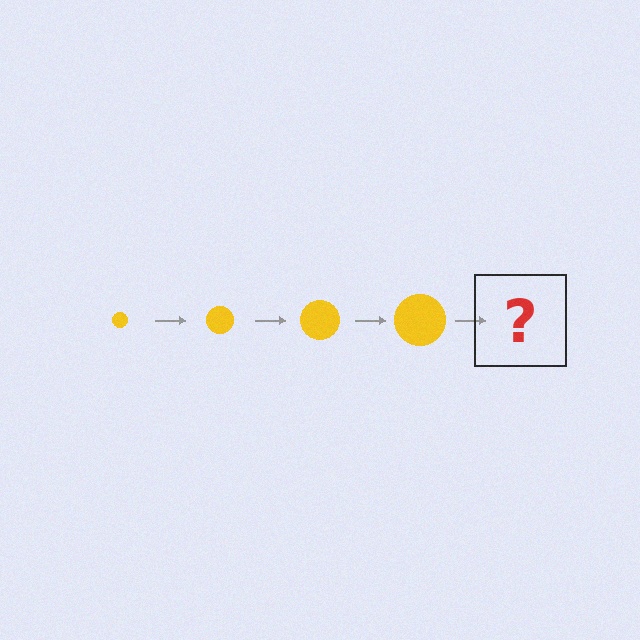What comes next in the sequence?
The next element should be a yellow circle, larger than the previous one.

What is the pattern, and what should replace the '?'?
The pattern is that the circle gets progressively larger each step. The '?' should be a yellow circle, larger than the previous one.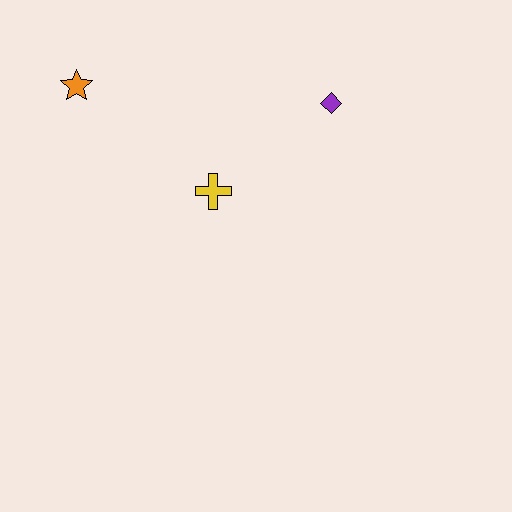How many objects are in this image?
There are 3 objects.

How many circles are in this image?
There are no circles.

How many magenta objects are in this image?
There are no magenta objects.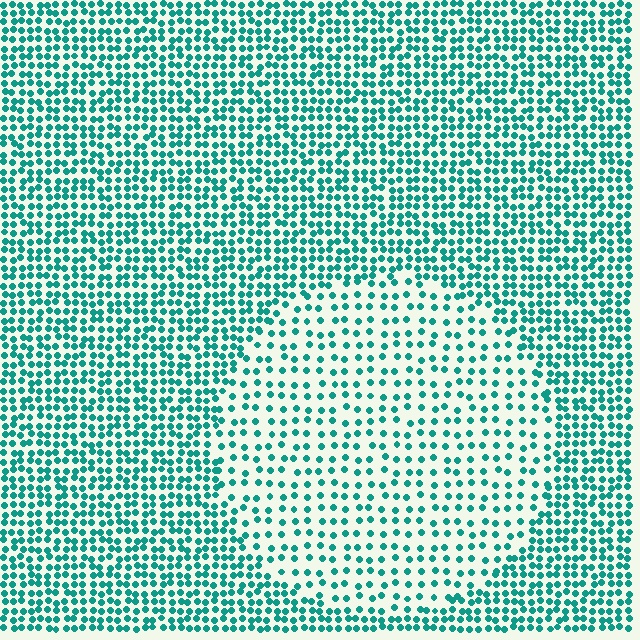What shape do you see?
I see a circle.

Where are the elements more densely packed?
The elements are more densely packed outside the circle boundary.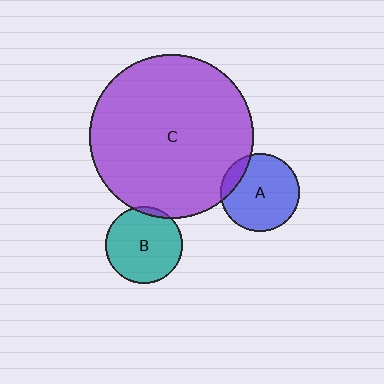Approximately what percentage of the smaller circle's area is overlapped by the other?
Approximately 15%.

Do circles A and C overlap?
Yes.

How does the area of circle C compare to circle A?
Approximately 4.4 times.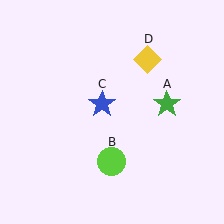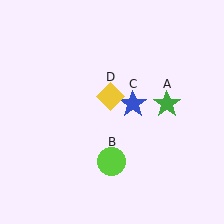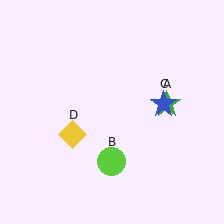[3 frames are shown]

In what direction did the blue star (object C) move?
The blue star (object C) moved right.